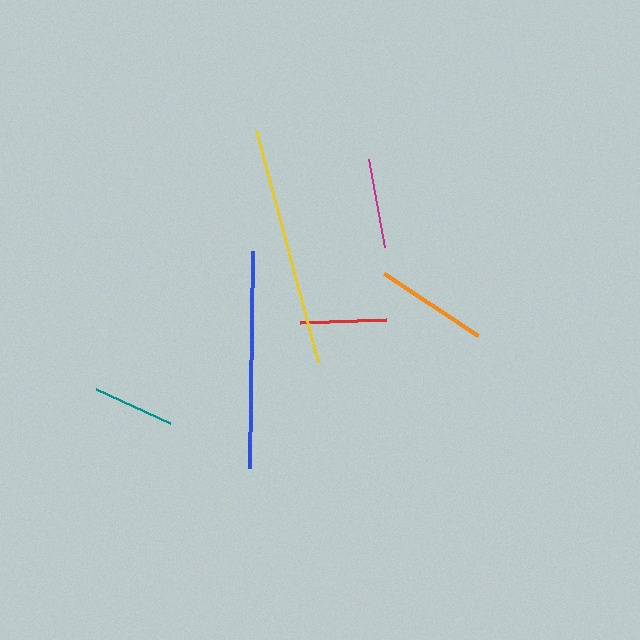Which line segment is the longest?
The yellow line is the longest at approximately 240 pixels.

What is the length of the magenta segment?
The magenta segment is approximately 90 pixels long.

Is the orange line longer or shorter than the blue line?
The blue line is longer than the orange line.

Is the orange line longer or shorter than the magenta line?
The orange line is longer than the magenta line.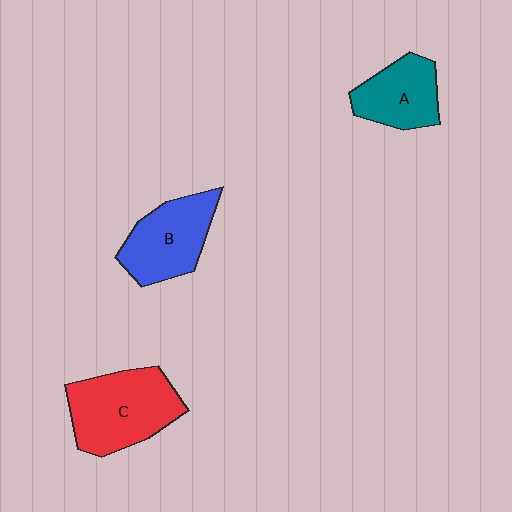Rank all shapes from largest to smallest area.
From largest to smallest: C (red), B (blue), A (teal).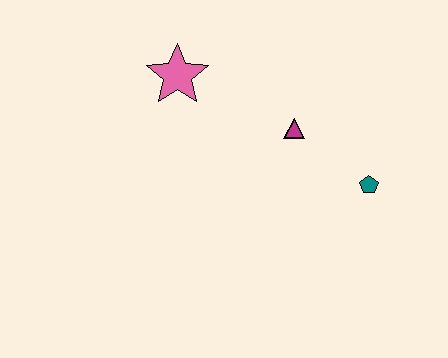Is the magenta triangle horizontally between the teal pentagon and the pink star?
Yes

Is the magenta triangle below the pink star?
Yes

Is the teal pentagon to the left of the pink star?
No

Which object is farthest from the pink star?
The teal pentagon is farthest from the pink star.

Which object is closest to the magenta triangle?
The teal pentagon is closest to the magenta triangle.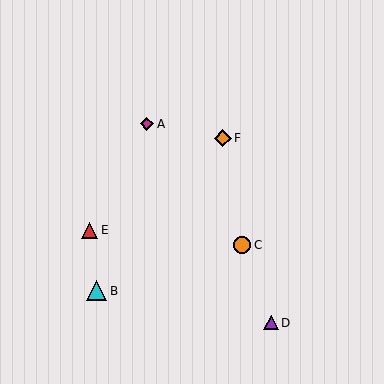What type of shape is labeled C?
Shape C is an orange circle.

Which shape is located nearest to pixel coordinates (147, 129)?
The magenta diamond (labeled A) at (147, 124) is nearest to that location.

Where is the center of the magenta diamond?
The center of the magenta diamond is at (147, 124).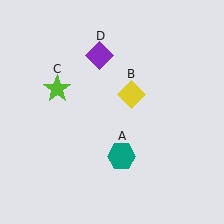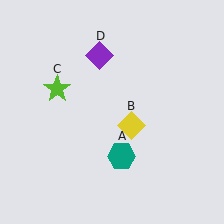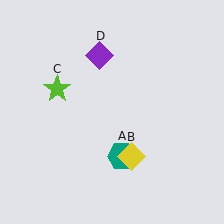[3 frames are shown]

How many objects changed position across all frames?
1 object changed position: yellow diamond (object B).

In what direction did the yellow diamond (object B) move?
The yellow diamond (object B) moved down.